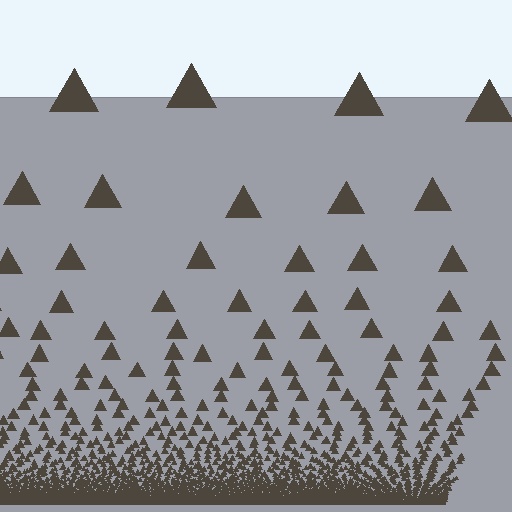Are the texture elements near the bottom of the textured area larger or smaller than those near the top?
Smaller. The gradient is inverted — elements near the bottom are smaller and denser.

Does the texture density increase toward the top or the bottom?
Density increases toward the bottom.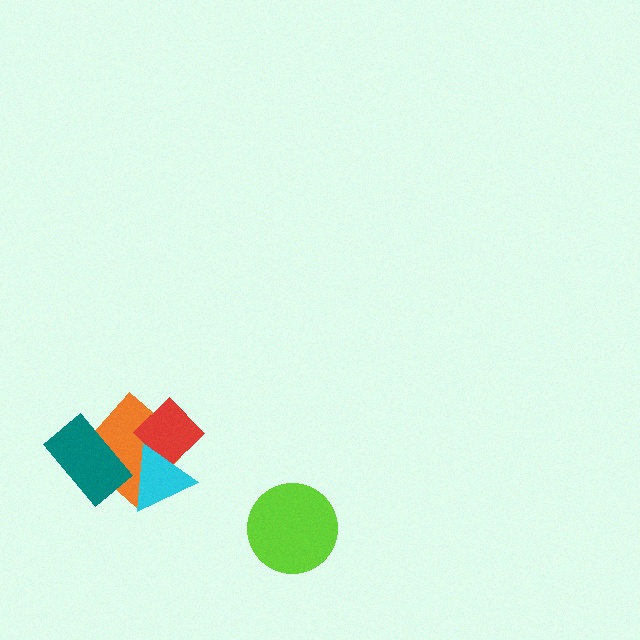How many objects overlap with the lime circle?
0 objects overlap with the lime circle.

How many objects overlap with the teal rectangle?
1 object overlaps with the teal rectangle.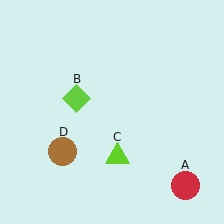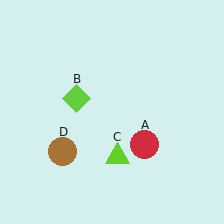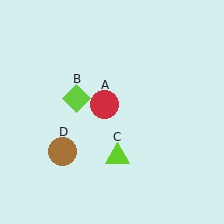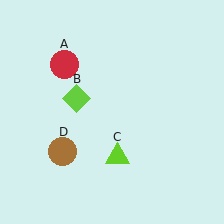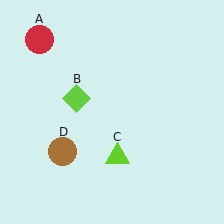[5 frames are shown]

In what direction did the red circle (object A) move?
The red circle (object A) moved up and to the left.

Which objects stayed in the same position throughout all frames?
Lime diamond (object B) and lime triangle (object C) and brown circle (object D) remained stationary.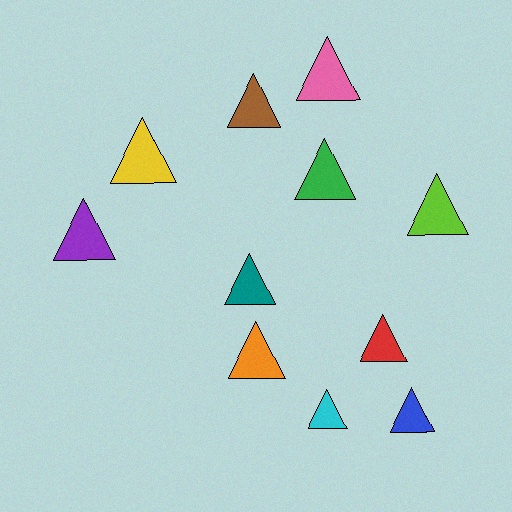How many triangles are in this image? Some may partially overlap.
There are 11 triangles.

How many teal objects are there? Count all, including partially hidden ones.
There is 1 teal object.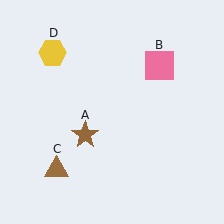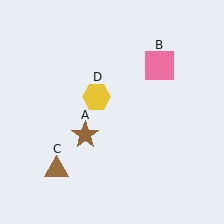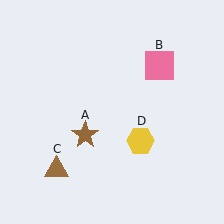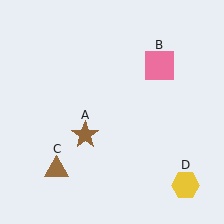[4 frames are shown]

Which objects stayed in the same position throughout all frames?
Brown star (object A) and pink square (object B) and brown triangle (object C) remained stationary.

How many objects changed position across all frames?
1 object changed position: yellow hexagon (object D).